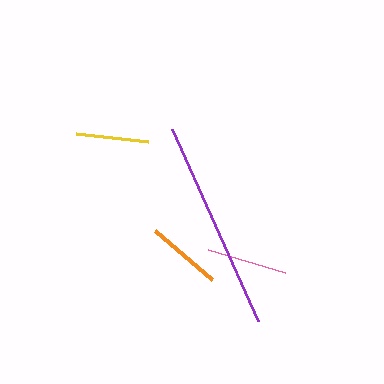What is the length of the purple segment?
The purple segment is approximately 210 pixels long.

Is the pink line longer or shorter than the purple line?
The purple line is longer than the pink line.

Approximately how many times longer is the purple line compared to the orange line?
The purple line is approximately 2.8 times the length of the orange line.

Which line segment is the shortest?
The yellow line is the shortest at approximately 72 pixels.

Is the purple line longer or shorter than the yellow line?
The purple line is longer than the yellow line.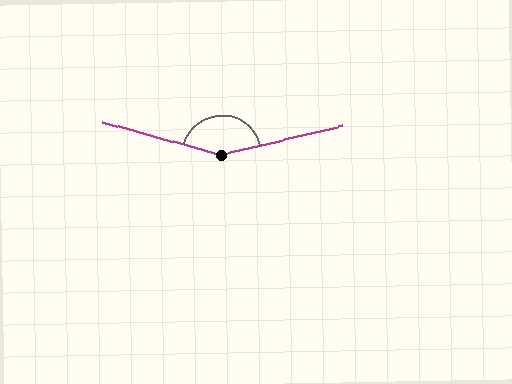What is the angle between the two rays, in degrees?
Approximately 151 degrees.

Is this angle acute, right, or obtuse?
It is obtuse.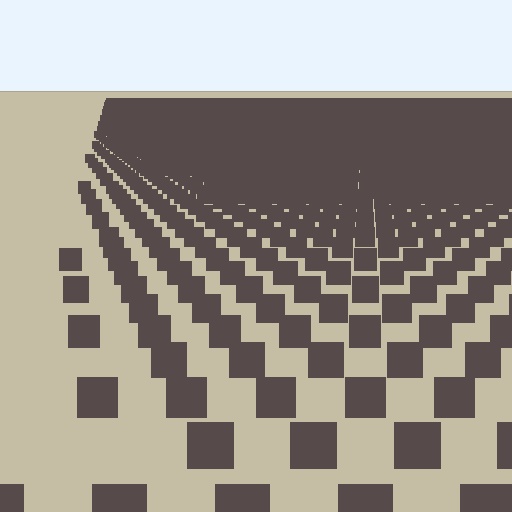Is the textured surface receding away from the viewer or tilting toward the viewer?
The surface is receding away from the viewer. Texture elements get smaller and denser toward the top.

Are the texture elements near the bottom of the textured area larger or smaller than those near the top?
Larger. Near the bottom, elements are closer to the viewer and appear at a bigger on-screen size.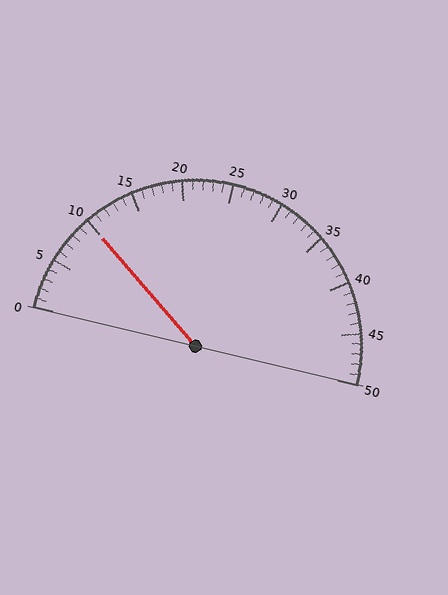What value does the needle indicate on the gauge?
The needle indicates approximately 10.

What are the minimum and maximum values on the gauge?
The gauge ranges from 0 to 50.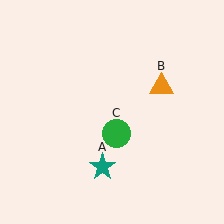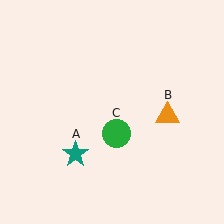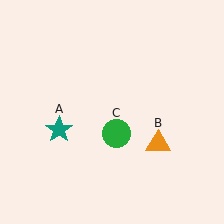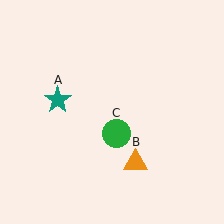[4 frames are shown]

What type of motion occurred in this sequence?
The teal star (object A), orange triangle (object B) rotated clockwise around the center of the scene.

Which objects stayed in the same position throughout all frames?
Green circle (object C) remained stationary.